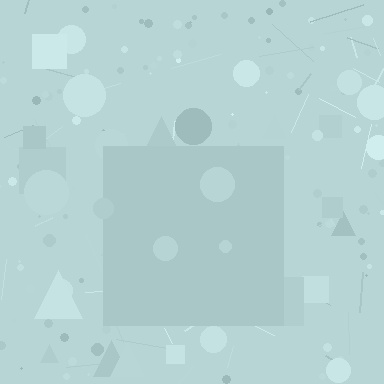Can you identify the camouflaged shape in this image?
The camouflaged shape is a square.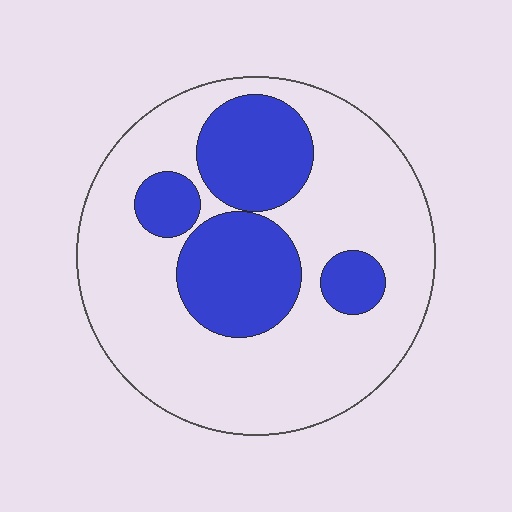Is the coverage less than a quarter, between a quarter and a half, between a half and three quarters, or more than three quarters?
Between a quarter and a half.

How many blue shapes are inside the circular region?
4.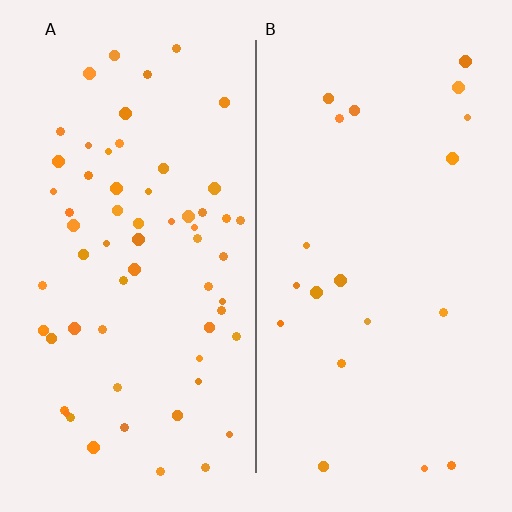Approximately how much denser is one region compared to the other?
Approximately 3.2× — region A over region B.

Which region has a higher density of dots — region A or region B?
A (the left).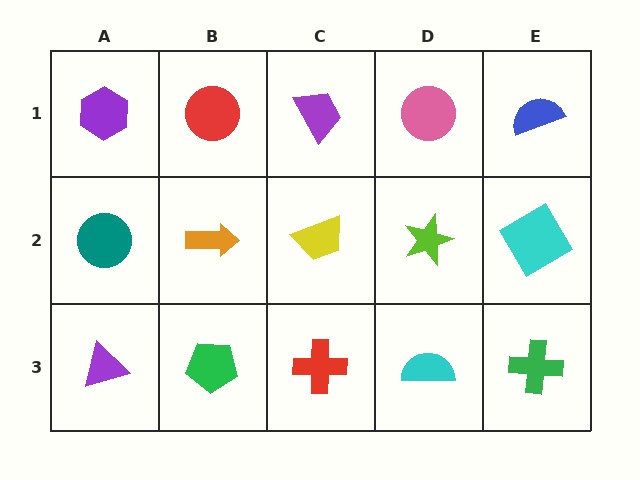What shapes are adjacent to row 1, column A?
A teal circle (row 2, column A), a red circle (row 1, column B).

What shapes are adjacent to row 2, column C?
A purple trapezoid (row 1, column C), a red cross (row 3, column C), an orange arrow (row 2, column B), a lime star (row 2, column D).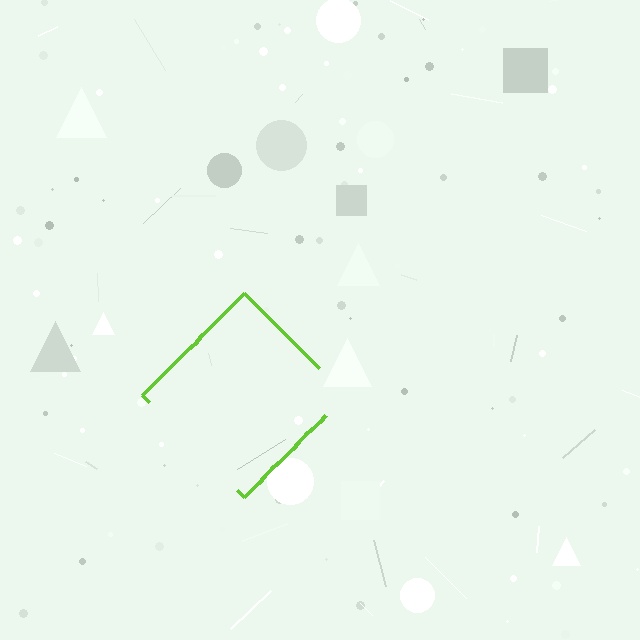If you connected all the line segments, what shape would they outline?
They would outline a diamond.